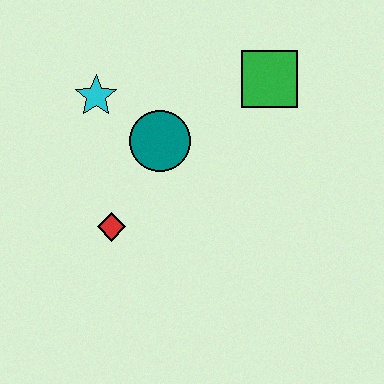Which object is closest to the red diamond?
The teal circle is closest to the red diamond.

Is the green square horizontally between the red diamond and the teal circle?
No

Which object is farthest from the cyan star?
The green square is farthest from the cyan star.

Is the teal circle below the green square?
Yes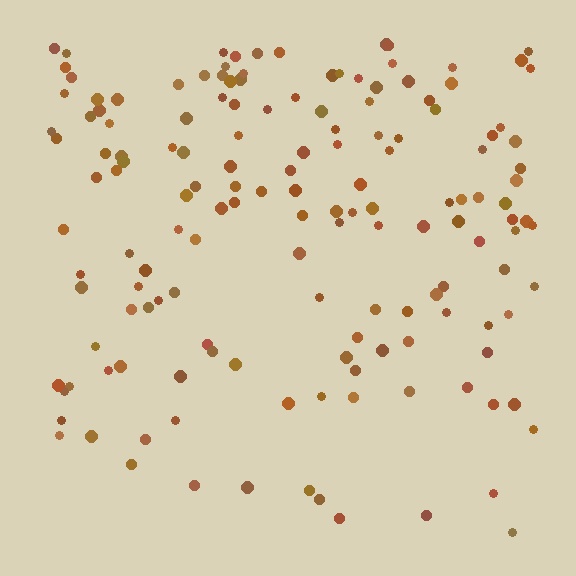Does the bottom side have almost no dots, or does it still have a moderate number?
Still a moderate number, just noticeably fewer than the top.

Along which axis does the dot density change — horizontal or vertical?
Vertical.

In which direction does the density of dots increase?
From bottom to top, with the top side densest.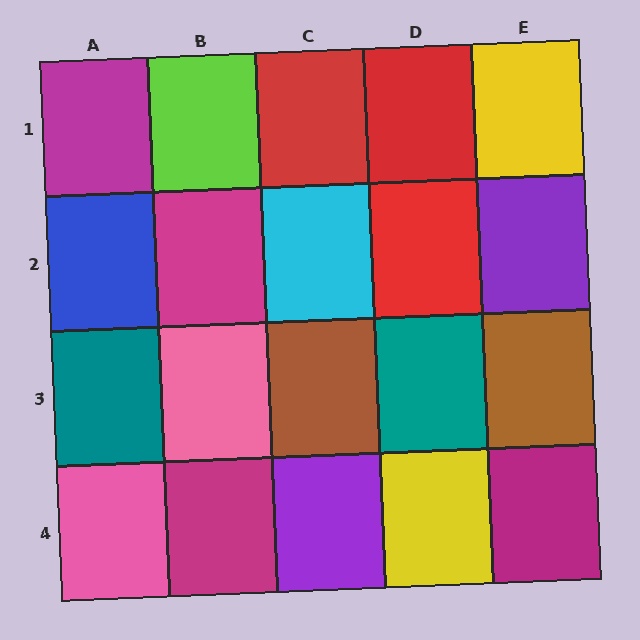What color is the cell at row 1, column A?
Magenta.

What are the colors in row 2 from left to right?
Blue, magenta, cyan, red, purple.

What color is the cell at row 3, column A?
Teal.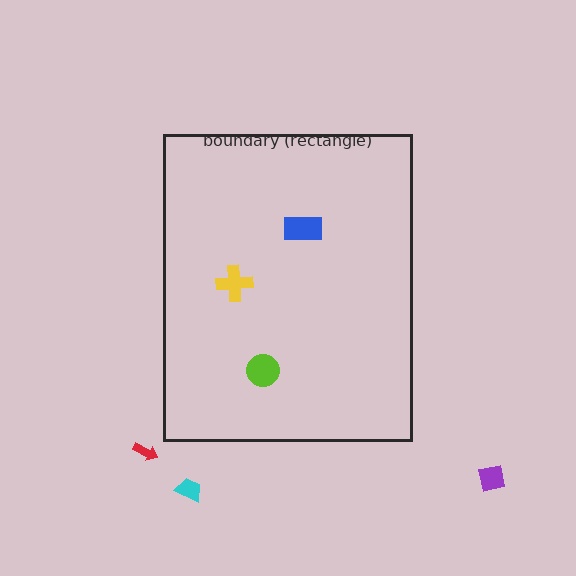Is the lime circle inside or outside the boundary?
Inside.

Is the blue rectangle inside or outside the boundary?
Inside.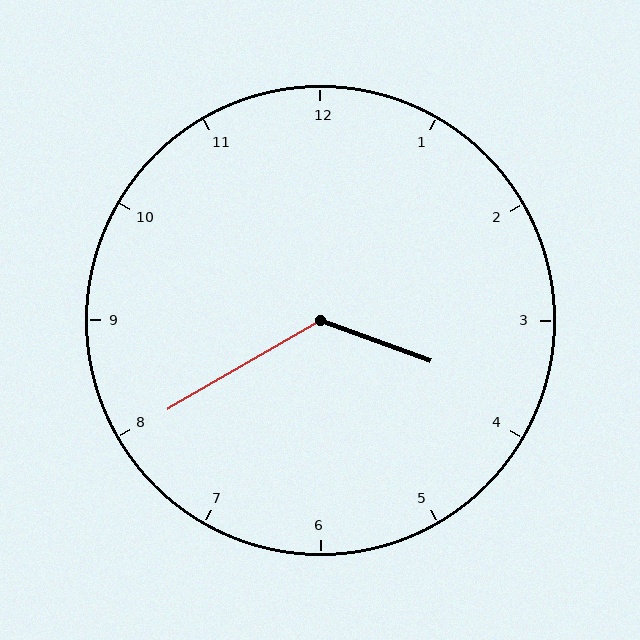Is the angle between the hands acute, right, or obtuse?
It is obtuse.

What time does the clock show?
3:40.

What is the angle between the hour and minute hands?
Approximately 130 degrees.